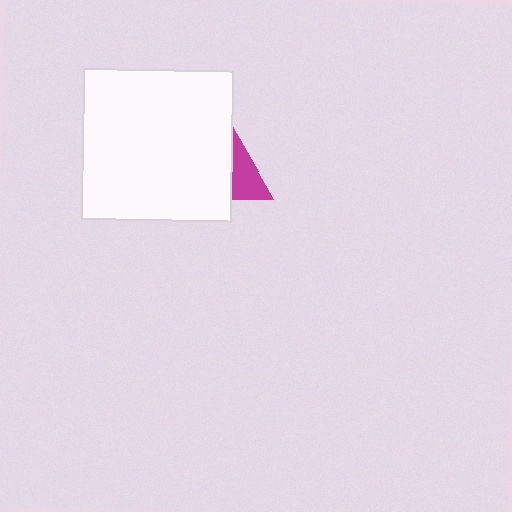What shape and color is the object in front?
The object in front is a white square.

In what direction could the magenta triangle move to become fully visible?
The magenta triangle could move right. That would shift it out from behind the white square entirely.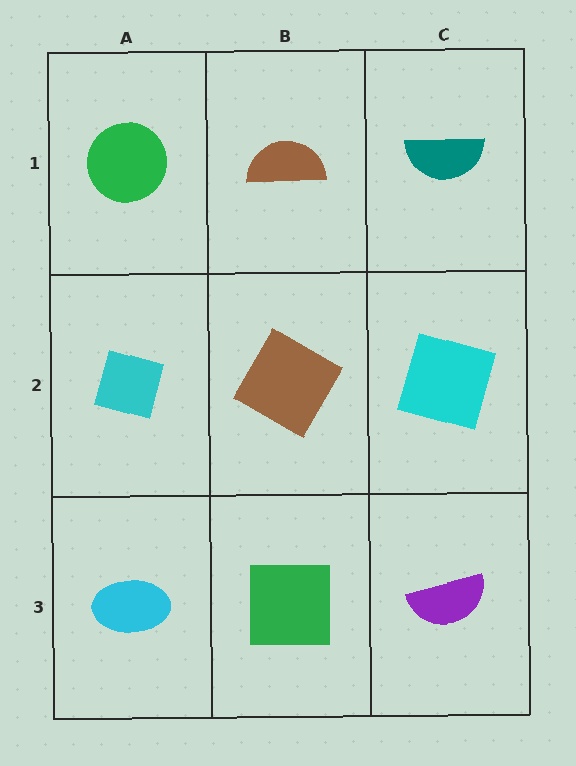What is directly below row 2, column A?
A cyan ellipse.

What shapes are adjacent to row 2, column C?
A teal semicircle (row 1, column C), a purple semicircle (row 3, column C), a brown square (row 2, column B).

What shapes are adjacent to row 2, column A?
A green circle (row 1, column A), a cyan ellipse (row 3, column A), a brown square (row 2, column B).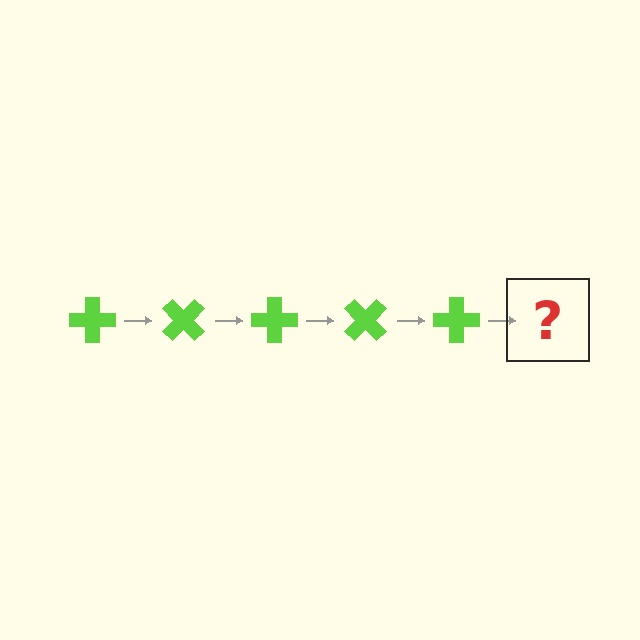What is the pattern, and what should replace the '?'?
The pattern is that the cross rotates 45 degrees each step. The '?' should be a lime cross rotated 225 degrees.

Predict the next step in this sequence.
The next step is a lime cross rotated 225 degrees.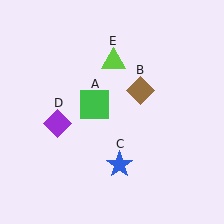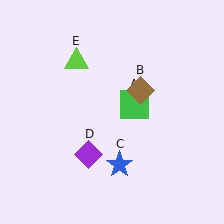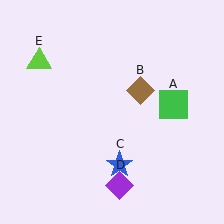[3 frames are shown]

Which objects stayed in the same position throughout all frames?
Brown diamond (object B) and blue star (object C) remained stationary.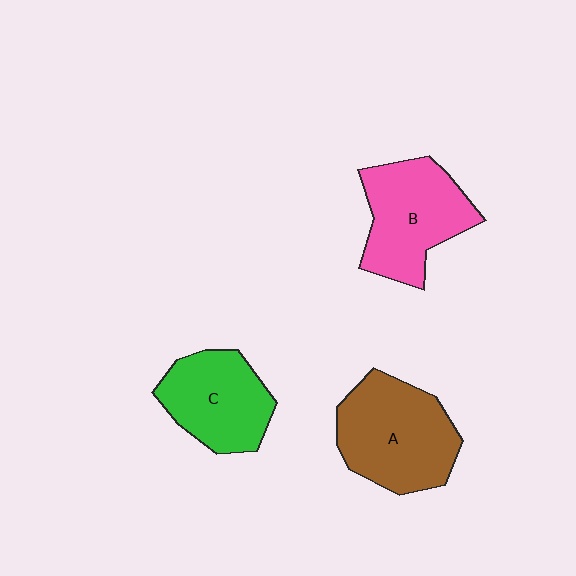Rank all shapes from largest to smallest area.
From largest to smallest: A (brown), B (pink), C (green).